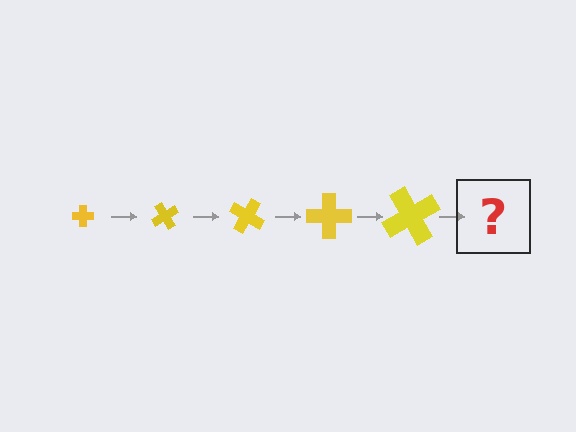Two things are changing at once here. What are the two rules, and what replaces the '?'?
The two rules are that the cross grows larger each step and it rotates 60 degrees each step. The '?' should be a cross, larger than the previous one and rotated 300 degrees from the start.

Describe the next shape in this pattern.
It should be a cross, larger than the previous one and rotated 300 degrees from the start.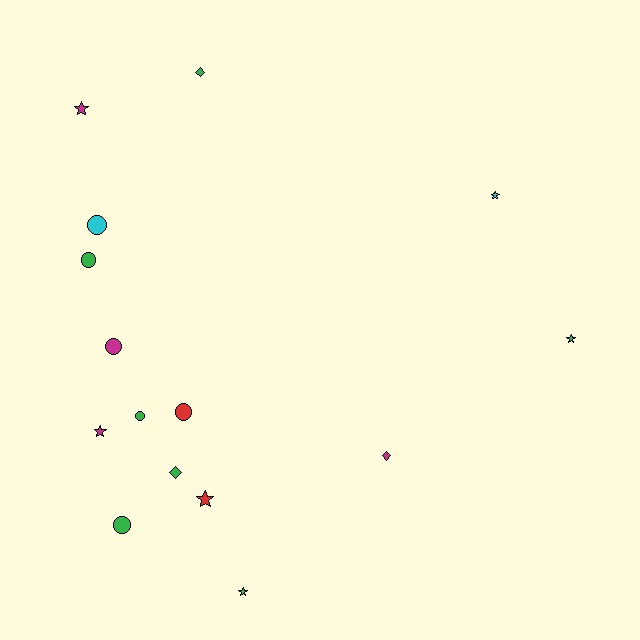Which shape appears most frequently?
Circle, with 6 objects.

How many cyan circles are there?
There is 1 cyan circle.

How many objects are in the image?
There are 15 objects.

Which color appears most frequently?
Green, with 7 objects.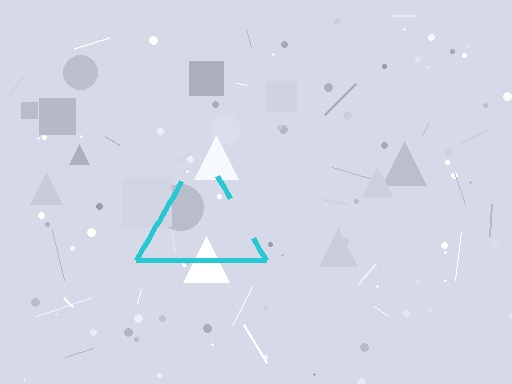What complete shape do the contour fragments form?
The contour fragments form a triangle.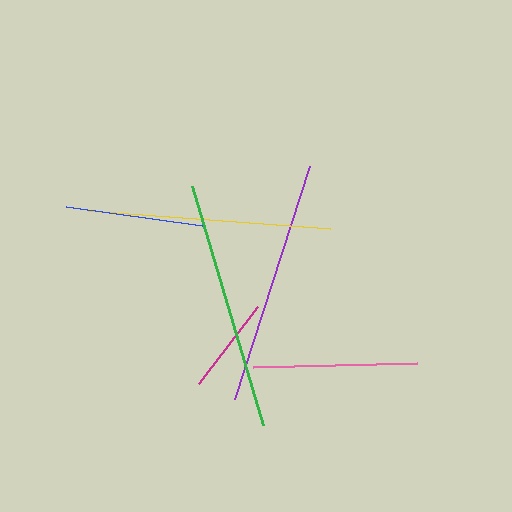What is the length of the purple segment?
The purple segment is approximately 245 pixels long.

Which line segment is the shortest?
The magenta line is the shortest at approximately 97 pixels.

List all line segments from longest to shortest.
From longest to shortest: green, purple, yellow, pink, blue, magenta.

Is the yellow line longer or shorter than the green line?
The green line is longer than the yellow line.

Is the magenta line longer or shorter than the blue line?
The blue line is longer than the magenta line.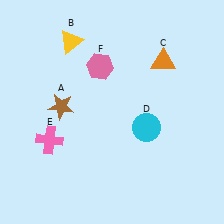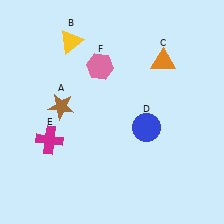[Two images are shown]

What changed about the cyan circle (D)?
In Image 1, D is cyan. In Image 2, it changed to blue.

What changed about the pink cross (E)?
In Image 1, E is pink. In Image 2, it changed to magenta.